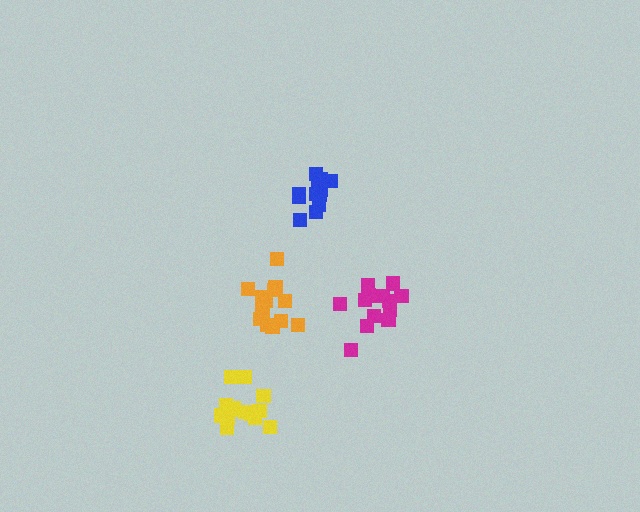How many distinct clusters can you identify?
There are 4 distinct clusters.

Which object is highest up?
The blue cluster is topmost.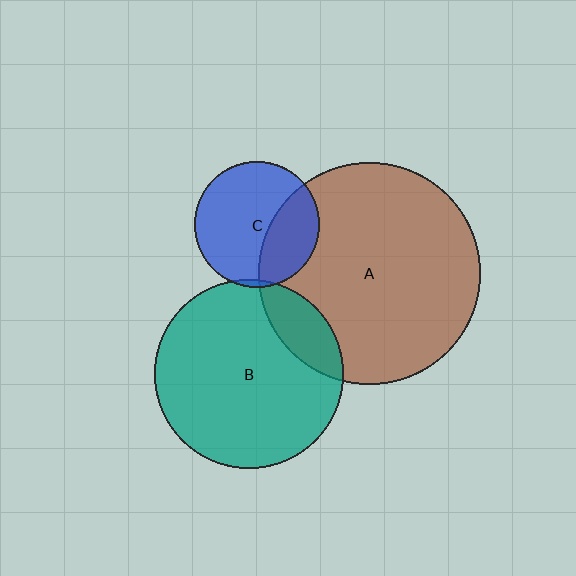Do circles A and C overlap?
Yes.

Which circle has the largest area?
Circle A (brown).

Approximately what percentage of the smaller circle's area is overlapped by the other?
Approximately 35%.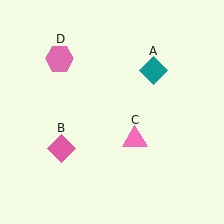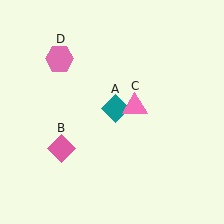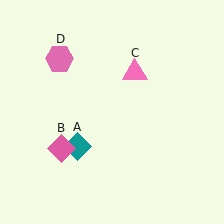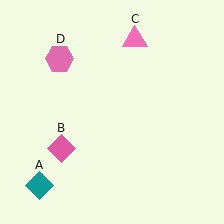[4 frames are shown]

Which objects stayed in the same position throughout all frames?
Pink diamond (object B) and pink hexagon (object D) remained stationary.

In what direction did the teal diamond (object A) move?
The teal diamond (object A) moved down and to the left.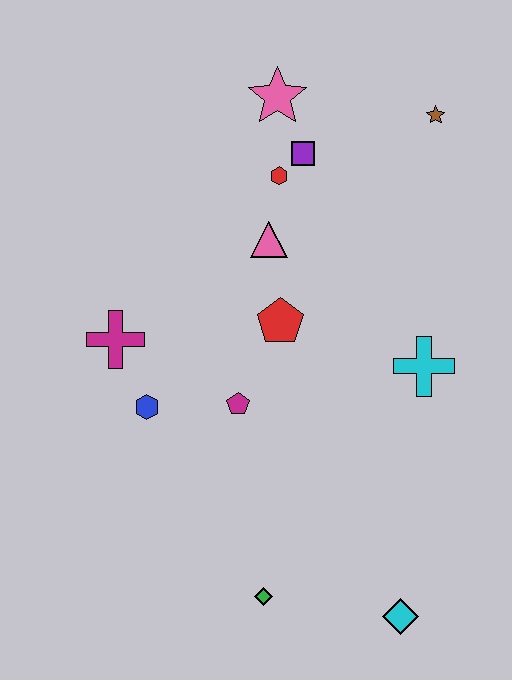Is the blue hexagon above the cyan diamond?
Yes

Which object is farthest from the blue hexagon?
The brown star is farthest from the blue hexagon.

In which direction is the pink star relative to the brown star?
The pink star is to the left of the brown star.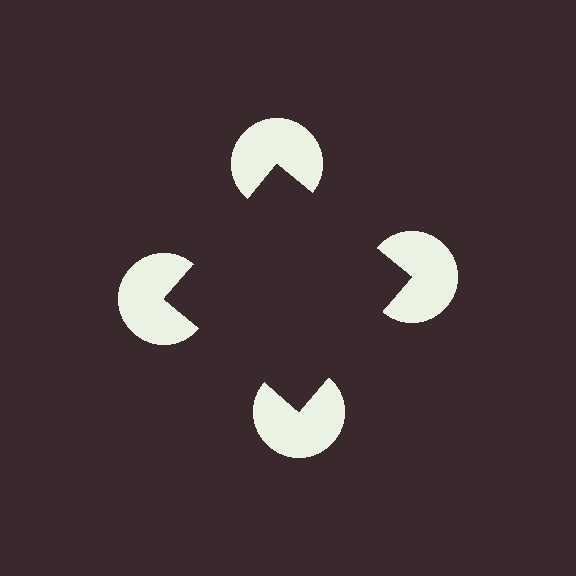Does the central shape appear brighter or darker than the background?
It typically appears slightly darker than the background, even though no actual brightness change is drawn.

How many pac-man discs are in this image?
There are 4 — one at each vertex of the illusory square.